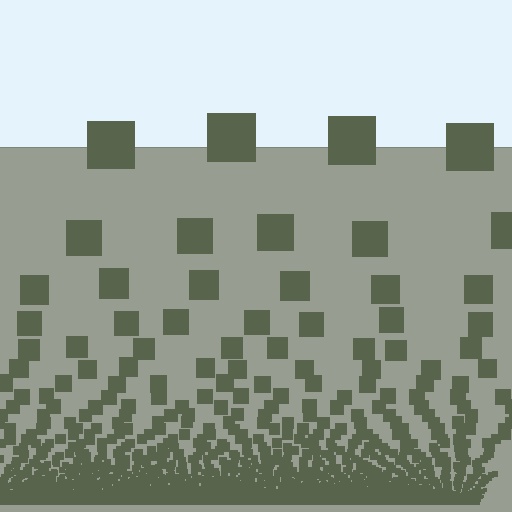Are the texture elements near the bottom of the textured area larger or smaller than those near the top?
Smaller. The gradient is inverted — elements near the bottom are smaller and denser.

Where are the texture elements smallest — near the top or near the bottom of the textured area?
Near the bottom.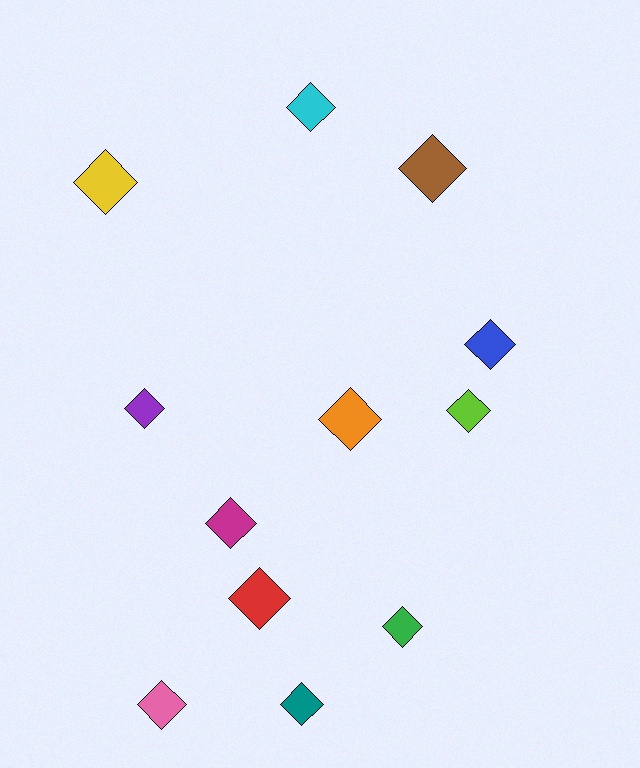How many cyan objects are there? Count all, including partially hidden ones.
There is 1 cyan object.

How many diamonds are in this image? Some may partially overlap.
There are 12 diamonds.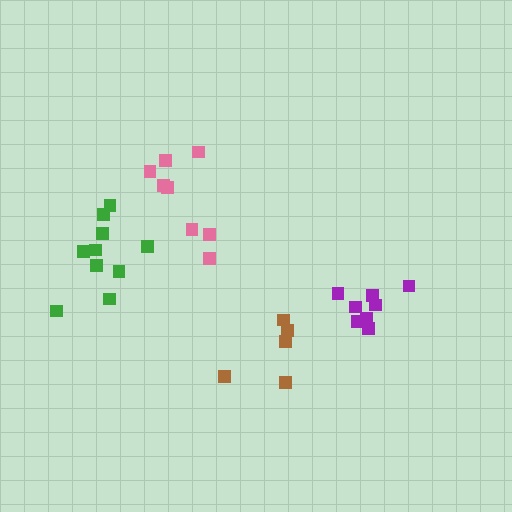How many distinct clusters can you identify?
There are 4 distinct clusters.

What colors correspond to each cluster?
The clusters are colored: brown, green, purple, pink.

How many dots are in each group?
Group 1: 5 dots, Group 2: 10 dots, Group 3: 8 dots, Group 4: 8 dots (31 total).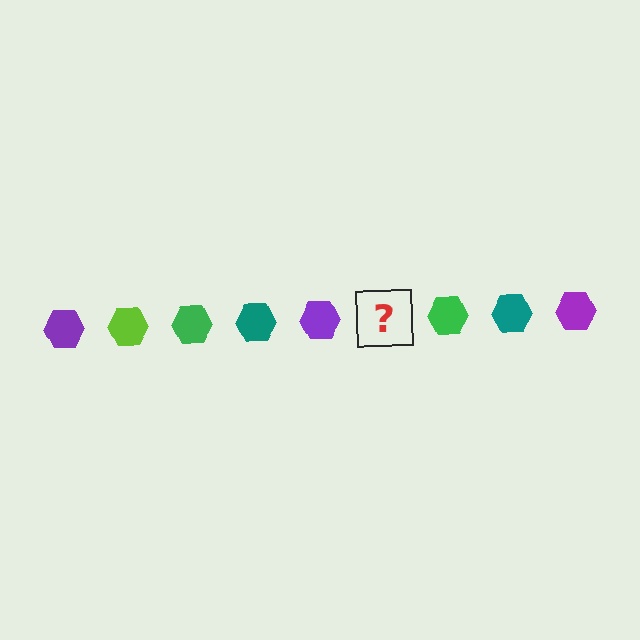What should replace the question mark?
The question mark should be replaced with a lime hexagon.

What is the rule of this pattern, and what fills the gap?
The rule is that the pattern cycles through purple, lime, green, teal hexagons. The gap should be filled with a lime hexagon.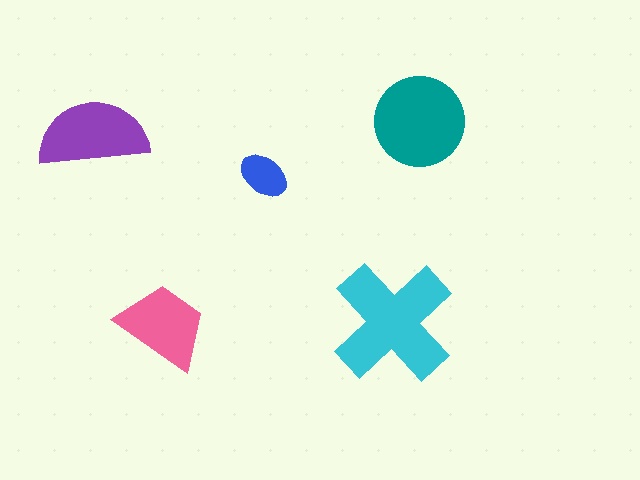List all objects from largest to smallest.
The cyan cross, the teal circle, the purple semicircle, the pink trapezoid, the blue ellipse.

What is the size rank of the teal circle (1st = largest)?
2nd.